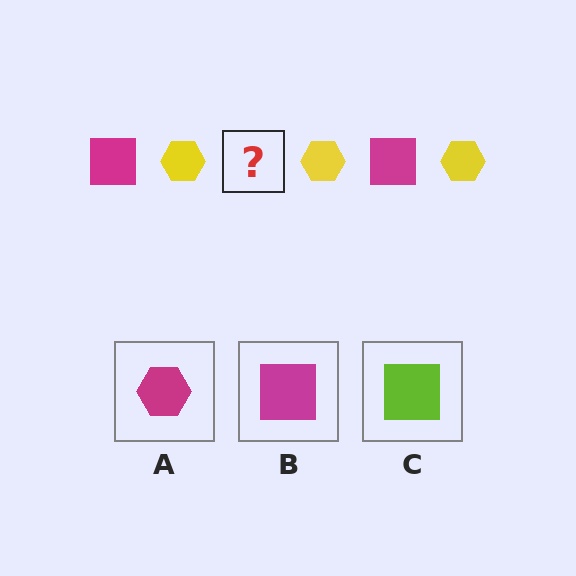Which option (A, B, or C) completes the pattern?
B.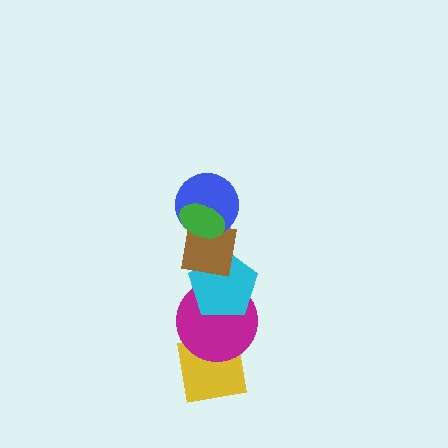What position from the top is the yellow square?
The yellow square is 6th from the top.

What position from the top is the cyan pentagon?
The cyan pentagon is 4th from the top.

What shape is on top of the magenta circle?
The cyan pentagon is on top of the magenta circle.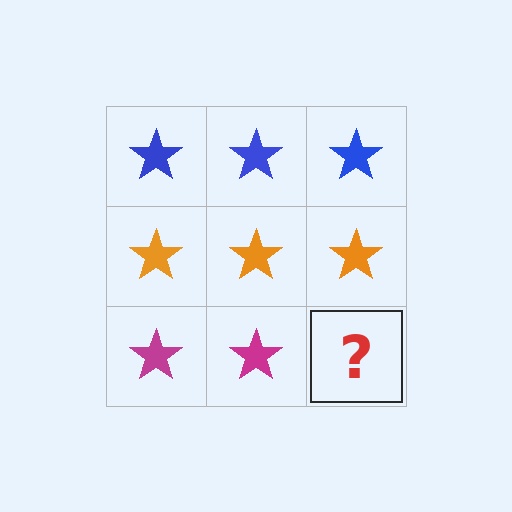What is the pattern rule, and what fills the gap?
The rule is that each row has a consistent color. The gap should be filled with a magenta star.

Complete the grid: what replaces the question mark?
The question mark should be replaced with a magenta star.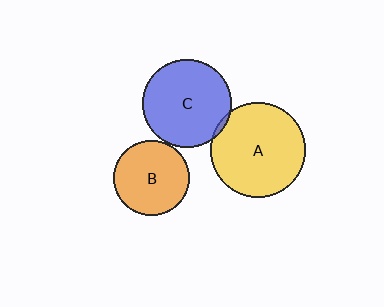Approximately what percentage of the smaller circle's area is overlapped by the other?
Approximately 5%.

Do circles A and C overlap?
Yes.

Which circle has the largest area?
Circle A (yellow).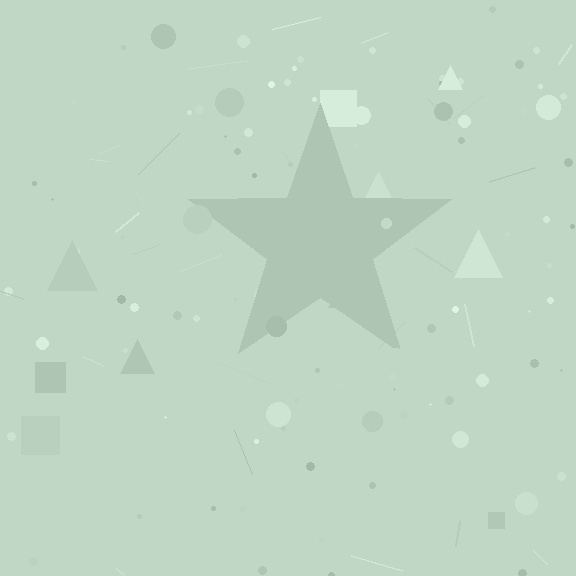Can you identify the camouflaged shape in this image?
The camouflaged shape is a star.